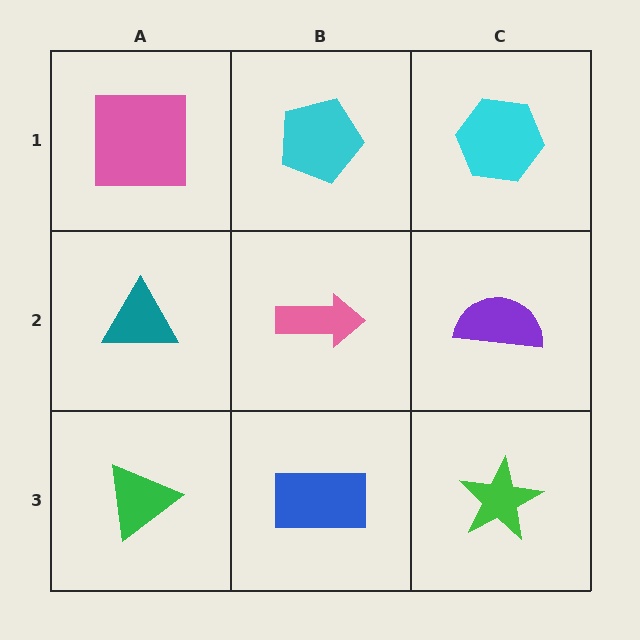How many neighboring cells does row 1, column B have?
3.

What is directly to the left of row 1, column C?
A cyan pentagon.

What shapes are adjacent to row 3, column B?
A pink arrow (row 2, column B), a green triangle (row 3, column A), a green star (row 3, column C).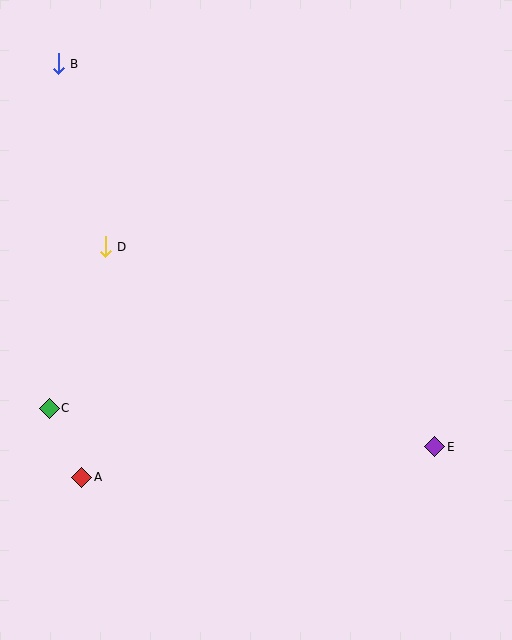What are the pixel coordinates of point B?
Point B is at (58, 64).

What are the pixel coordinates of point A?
Point A is at (82, 477).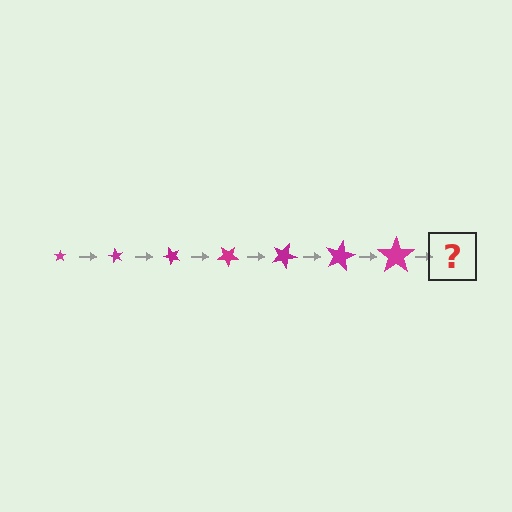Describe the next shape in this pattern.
It should be a star, larger than the previous one and rotated 420 degrees from the start.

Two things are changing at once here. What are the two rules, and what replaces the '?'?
The two rules are that the star grows larger each step and it rotates 60 degrees each step. The '?' should be a star, larger than the previous one and rotated 420 degrees from the start.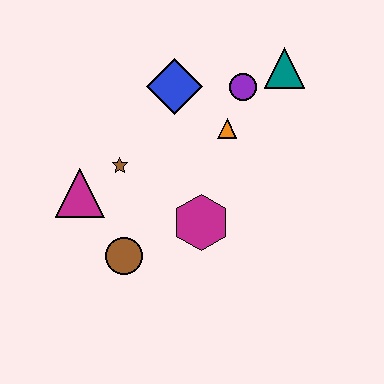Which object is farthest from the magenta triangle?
The teal triangle is farthest from the magenta triangle.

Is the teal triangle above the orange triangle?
Yes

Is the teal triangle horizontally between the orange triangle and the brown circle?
No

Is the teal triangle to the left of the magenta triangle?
No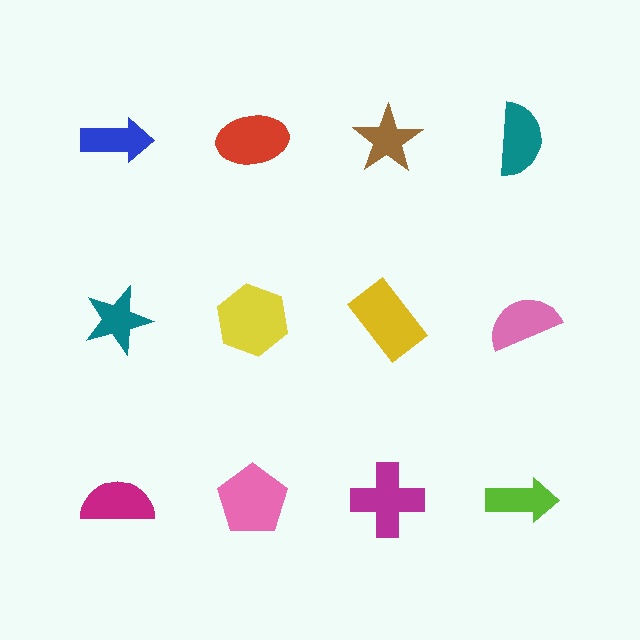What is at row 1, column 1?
A blue arrow.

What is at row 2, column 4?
A pink semicircle.